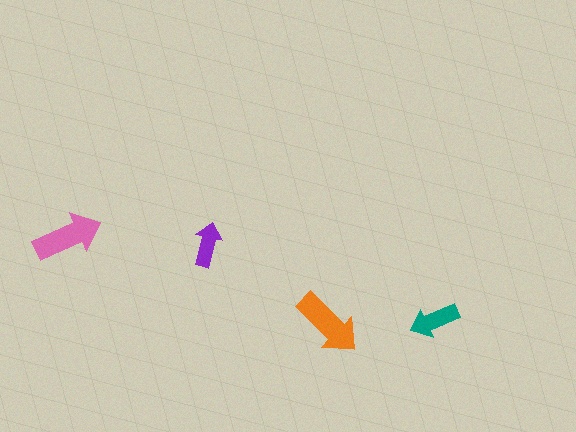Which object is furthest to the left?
The pink arrow is leftmost.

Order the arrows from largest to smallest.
the orange one, the pink one, the teal one, the purple one.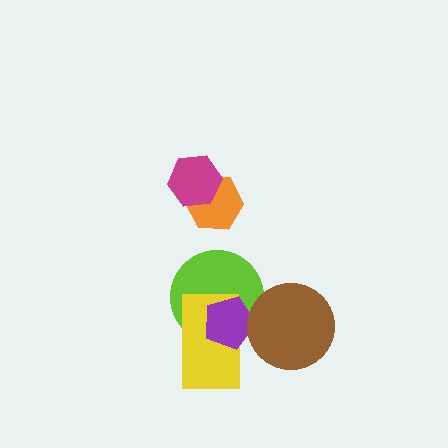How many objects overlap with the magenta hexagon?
1 object overlaps with the magenta hexagon.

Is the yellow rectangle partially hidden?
Yes, it is partially covered by another shape.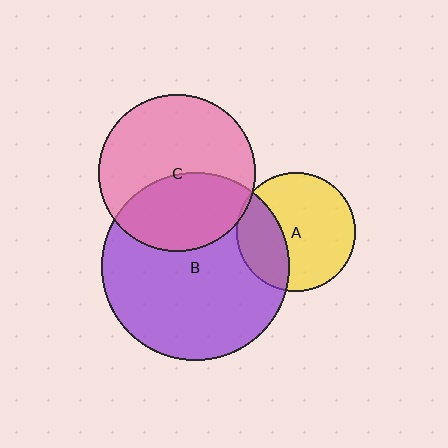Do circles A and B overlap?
Yes.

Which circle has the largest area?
Circle B (purple).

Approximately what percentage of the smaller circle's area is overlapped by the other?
Approximately 30%.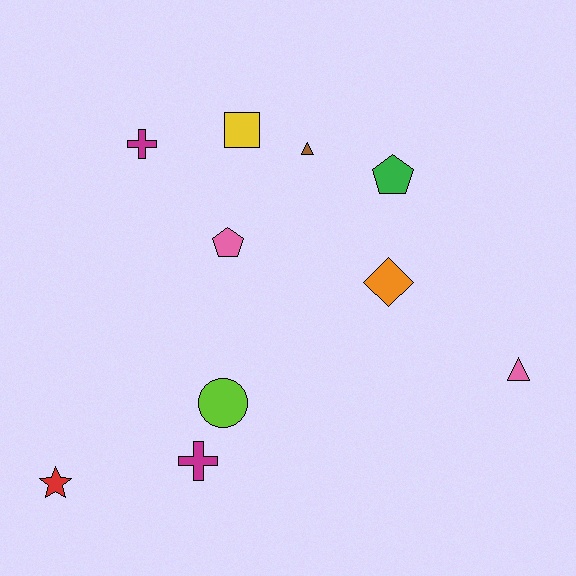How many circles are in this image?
There is 1 circle.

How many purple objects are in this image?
There are no purple objects.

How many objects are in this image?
There are 10 objects.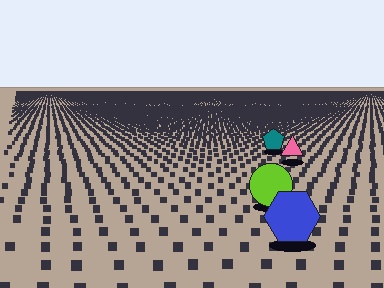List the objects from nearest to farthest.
From nearest to farthest: the blue hexagon, the lime circle, the pink triangle, the teal pentagon.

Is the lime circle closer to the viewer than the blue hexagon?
No. The blue hexagon is closer — you can tell from the texture gradient: the ground texture is coarser near it.